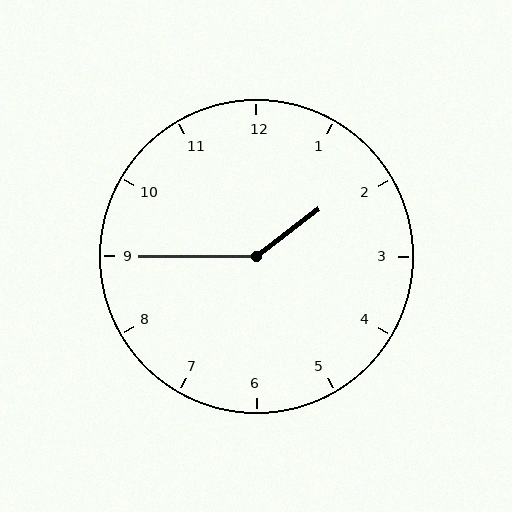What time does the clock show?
1:45.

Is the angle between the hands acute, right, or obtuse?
It is obtuse.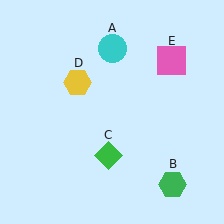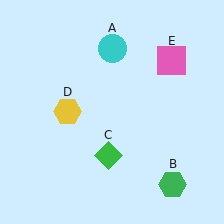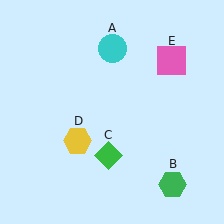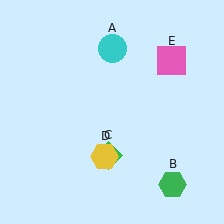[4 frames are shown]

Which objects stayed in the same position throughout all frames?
Cyan circle (object A) and green hexagon (object B) and green diamond (object C) and pink square (object E) remained stationary.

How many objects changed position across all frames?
1 object changed position: yellow hexagon (object D).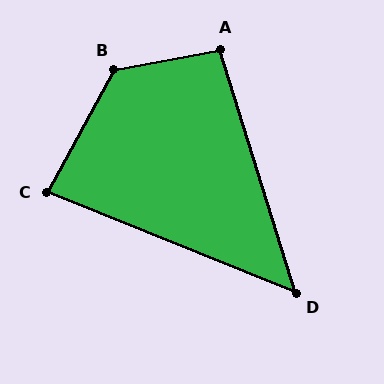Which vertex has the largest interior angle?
B, at approximately 129 degrees.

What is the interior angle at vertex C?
Approximately 83 degrees (acute).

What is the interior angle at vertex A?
Approximately 97 degrees (obtuse).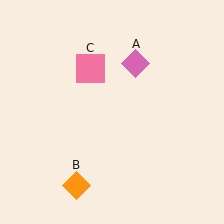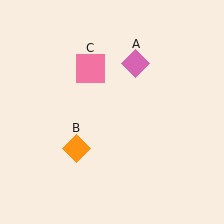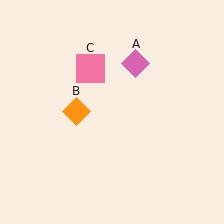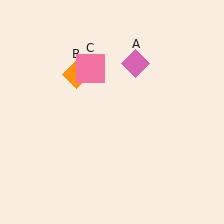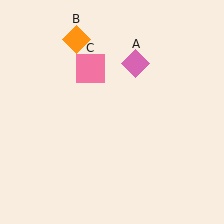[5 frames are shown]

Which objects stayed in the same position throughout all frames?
Pink diamond (object A) and pink square (object C) remained stationary.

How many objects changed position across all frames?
1 object changed position: orange diamond (object B).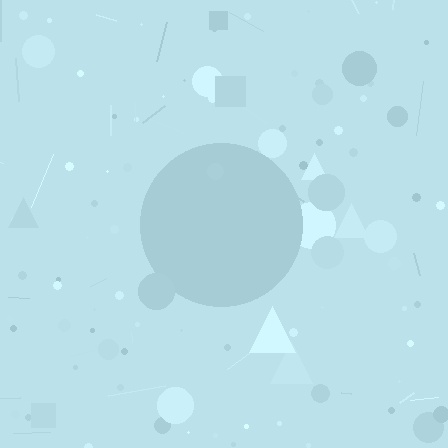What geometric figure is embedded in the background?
A circle is embedded in the background.